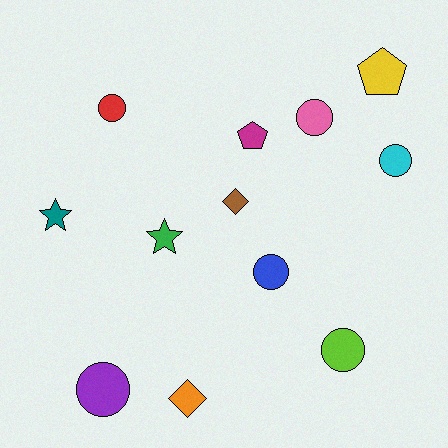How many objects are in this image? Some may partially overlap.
There are 12 objects.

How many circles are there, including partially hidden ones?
There are 6 circles.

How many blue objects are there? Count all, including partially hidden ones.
There is 1 blue object.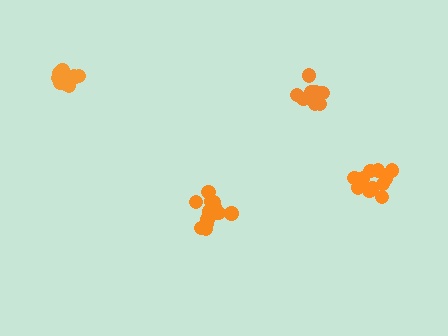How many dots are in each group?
Group 1: 15 dots, Group 2: 10 dots, Group 3: 12 dots, Group 4: 13 dots (50 total).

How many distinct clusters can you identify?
There are 4 distinct clusters.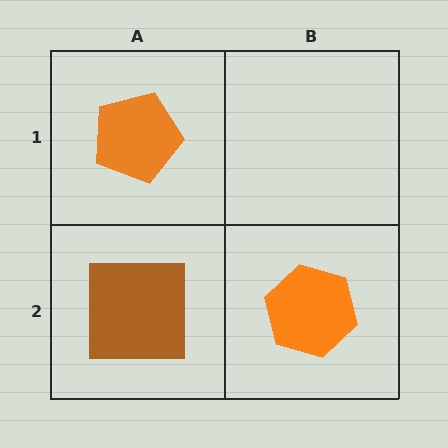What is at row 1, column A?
An orange pentagon.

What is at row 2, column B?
An orange hexagon.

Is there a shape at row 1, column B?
No, that cell is empty.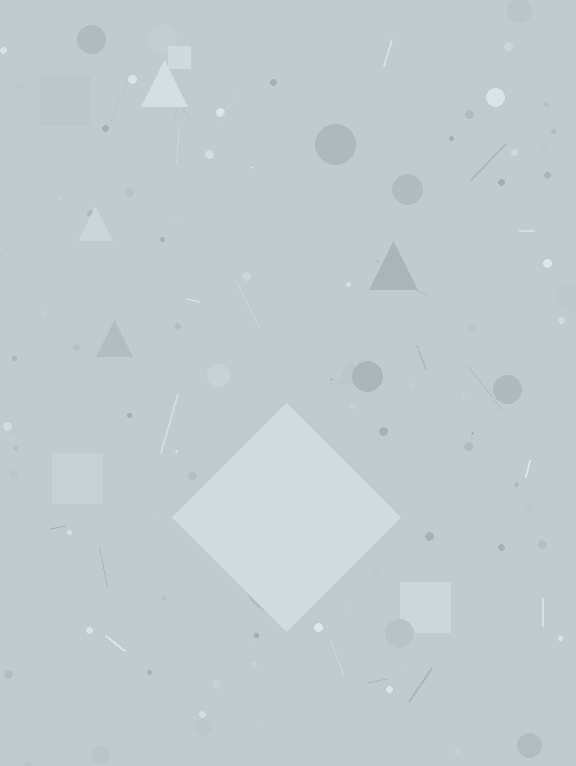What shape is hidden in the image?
A diamond is hidden in the image.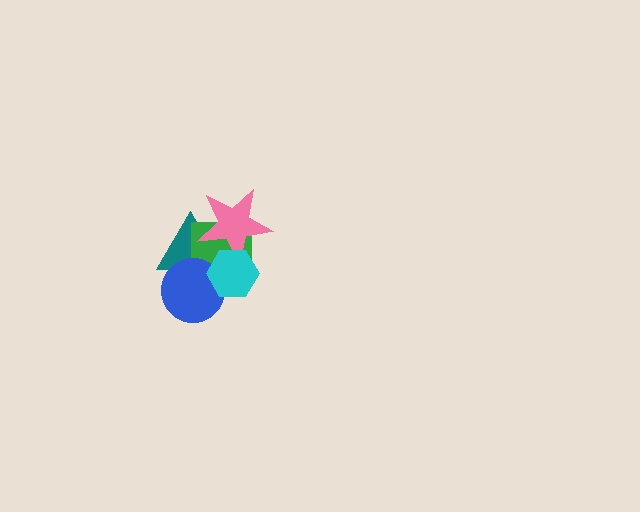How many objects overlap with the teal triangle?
4 objects overlap with the teal triangle.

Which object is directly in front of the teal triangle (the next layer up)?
The green square is directly in front of the teal triangle.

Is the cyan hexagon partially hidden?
No, no other shape covers it.